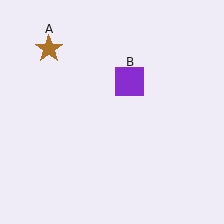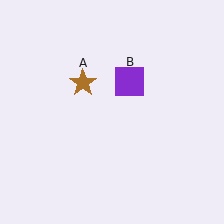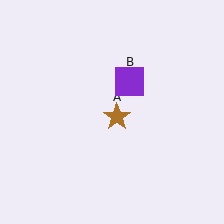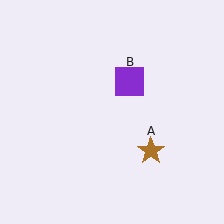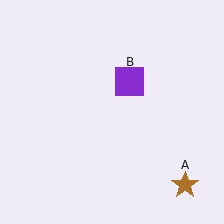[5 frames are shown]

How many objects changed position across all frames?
1 object changed position: brown star (object A).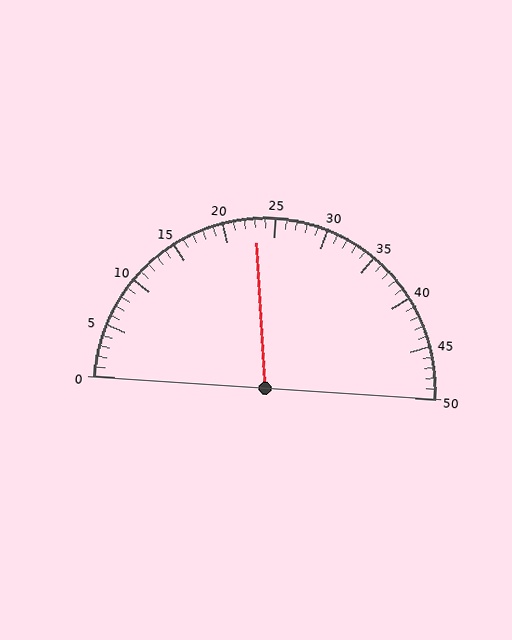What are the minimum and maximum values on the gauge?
The gauge ranges from 0 to 50.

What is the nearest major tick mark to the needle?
The nearest major tick mark is 25.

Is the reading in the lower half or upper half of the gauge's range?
The reading is in the lower half of the range (0 to 50).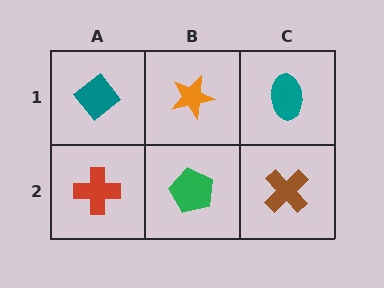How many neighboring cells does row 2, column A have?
2.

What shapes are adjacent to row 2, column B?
An orange star (row 1, column B), a red cross (row 2, column A), a brown cross (row 2, column C).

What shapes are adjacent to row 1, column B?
A green pentagon (row 2, column B), a teal diamond (row 1, column A), a teal ellipse (row 1, column C).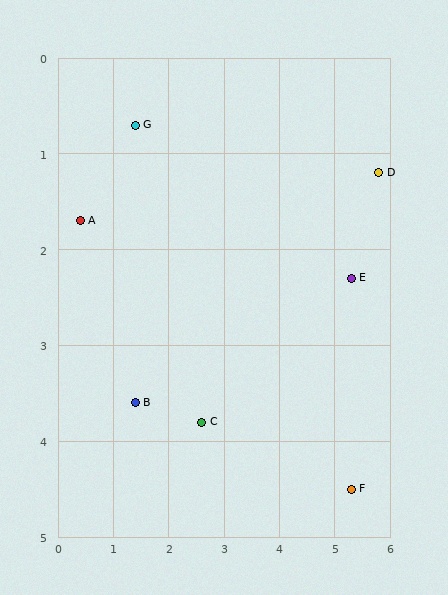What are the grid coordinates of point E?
Point E is at approximately (5.3, 2.3).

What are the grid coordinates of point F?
Point F is at approximately (5.3, 4.5).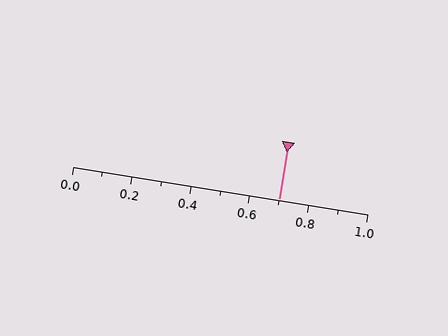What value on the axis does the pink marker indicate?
The marker indicates approximately 0.7.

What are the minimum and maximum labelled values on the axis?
The axis runs from 0.0 to 1.0.